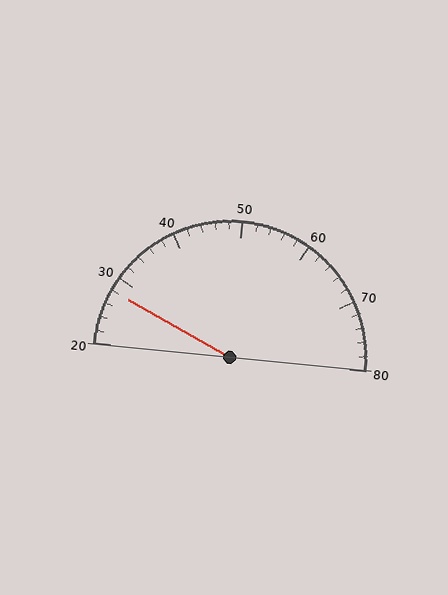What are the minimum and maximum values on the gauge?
The gauge ranges from 20 to 80.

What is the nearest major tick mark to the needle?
The nearest major tick mark is 30.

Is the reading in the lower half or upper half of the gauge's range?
The reading is in the lower half of the range (20 to 80).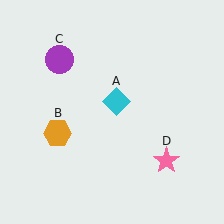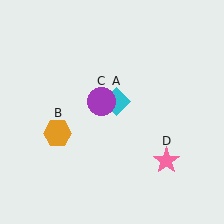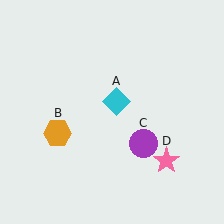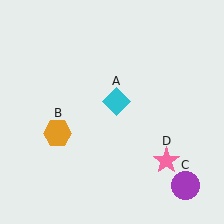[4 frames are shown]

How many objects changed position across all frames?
1 object changed position: purple circle (object C).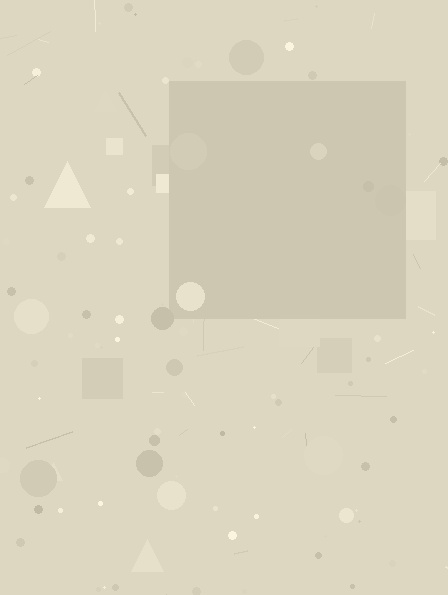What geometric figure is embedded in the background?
A square is embedded in the background.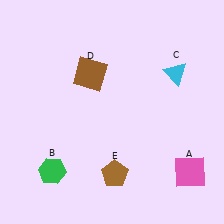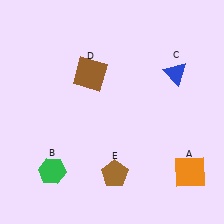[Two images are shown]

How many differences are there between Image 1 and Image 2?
There are 2 differences between the two images.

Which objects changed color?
A changed from pink to orange. C changed from cyan to blue.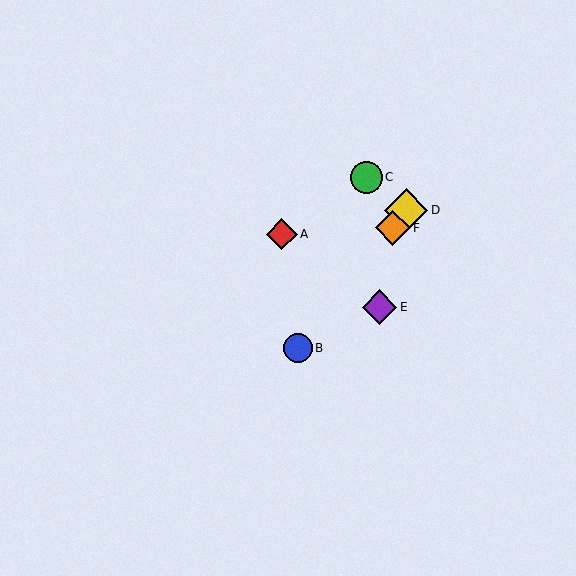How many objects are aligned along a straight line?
3 objects (B, D, F) are aligned along a straight line.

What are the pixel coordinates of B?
Object B is at (298, 348).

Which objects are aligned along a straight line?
Objects B, D, F are aligned along a straight line.